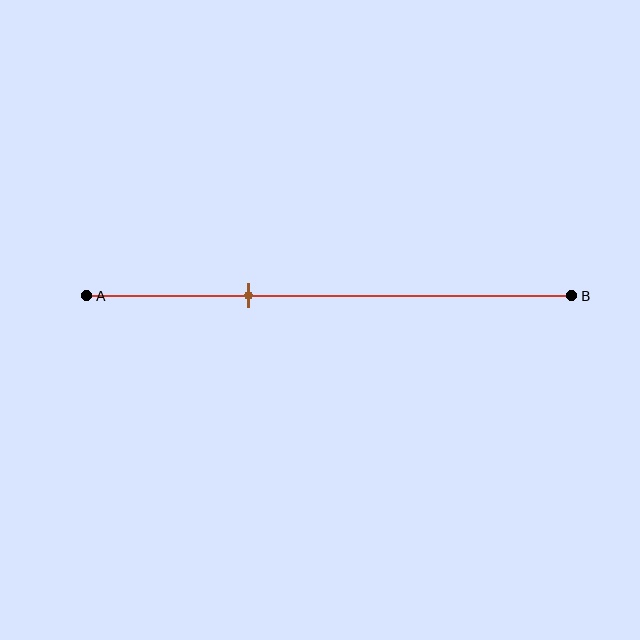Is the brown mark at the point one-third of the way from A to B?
Yes, the mark is approximately at the one-third point.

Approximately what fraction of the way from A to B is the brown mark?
The brown mark is approximately 35% of the way from A to B.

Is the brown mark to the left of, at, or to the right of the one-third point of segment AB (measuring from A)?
The brown mark is approximately at the one-third point of segment AB.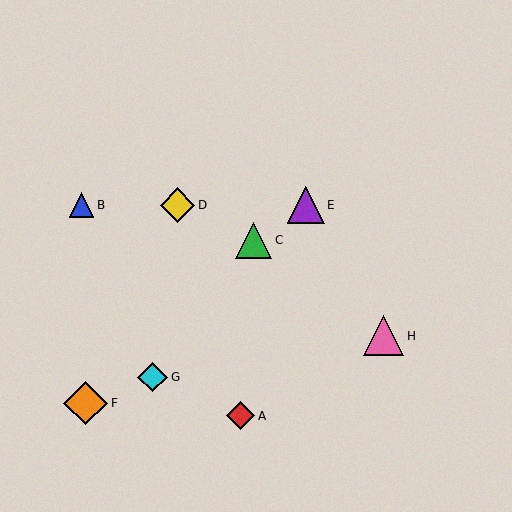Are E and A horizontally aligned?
No, E is at y≈205 and A is at y≈416.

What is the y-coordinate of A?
Object A is at y≈416.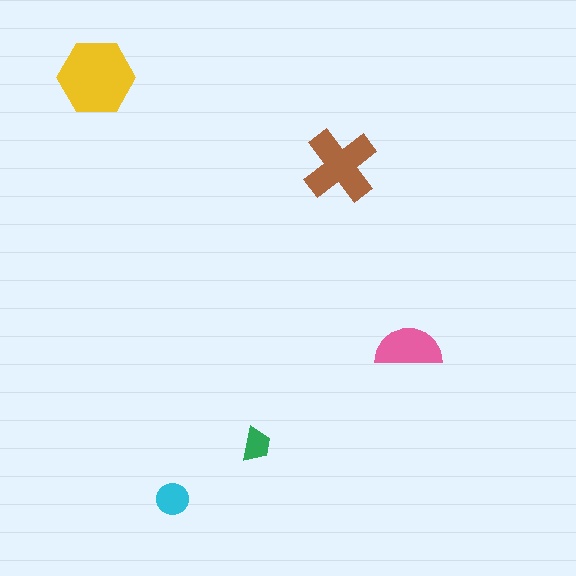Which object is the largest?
The yellow hexagon.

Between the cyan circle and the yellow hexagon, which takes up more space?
The yellow hexagon.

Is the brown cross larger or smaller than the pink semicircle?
Larger.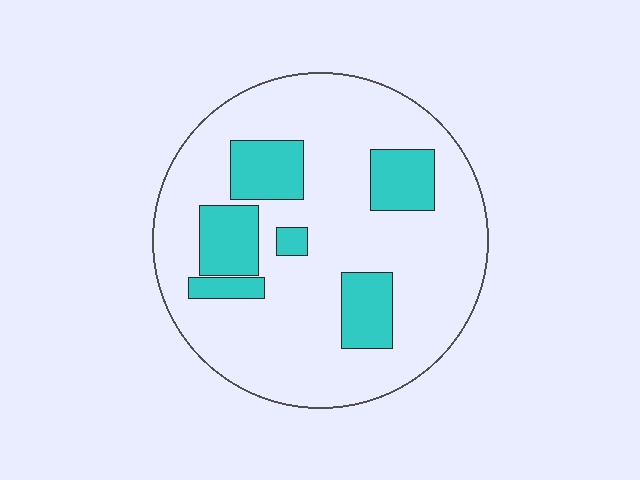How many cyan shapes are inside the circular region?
6.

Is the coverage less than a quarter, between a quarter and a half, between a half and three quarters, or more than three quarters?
Less than a quarter.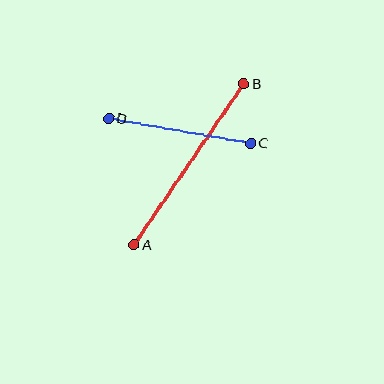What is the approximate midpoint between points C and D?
The midpoint is at approximately (180, 130) pixels.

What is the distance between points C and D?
The distance is approximately 144 pixels.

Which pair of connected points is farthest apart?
Points A and B are farthest apart.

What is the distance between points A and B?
The distance is approximately 195 pixels.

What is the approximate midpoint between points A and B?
The midpoint is at approximately (189, 164) pixels.